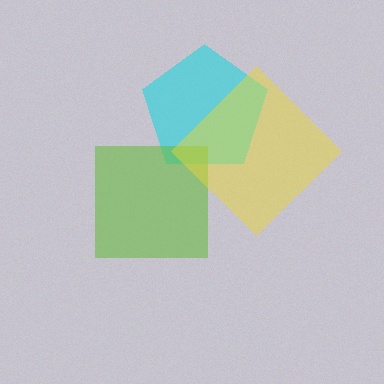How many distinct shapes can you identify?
There are 3 distinct shapes: a cyan pentagon, a lime square, a yellow diamond.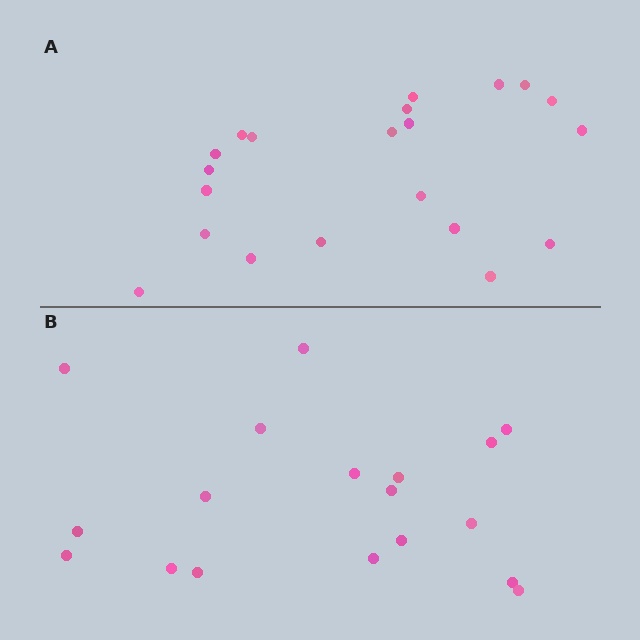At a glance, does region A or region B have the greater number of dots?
Region A (the top region) has more dots.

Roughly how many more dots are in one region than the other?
Region A has just a few more — roughly 2 or 3 more dots than region B.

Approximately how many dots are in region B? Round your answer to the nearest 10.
About 20 dots. (The exact count is 18, which rounds to 20.)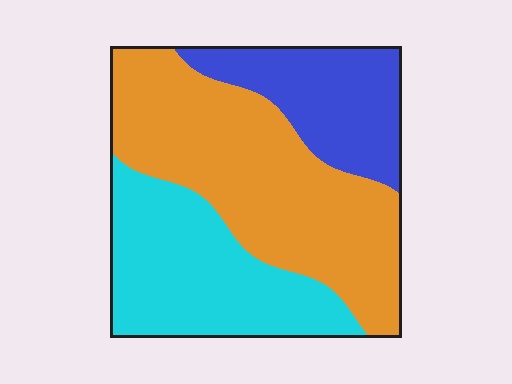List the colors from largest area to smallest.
From largest to smallest: orange, cyan, blue.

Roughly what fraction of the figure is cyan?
Cyan covers roughly 30% of the figure.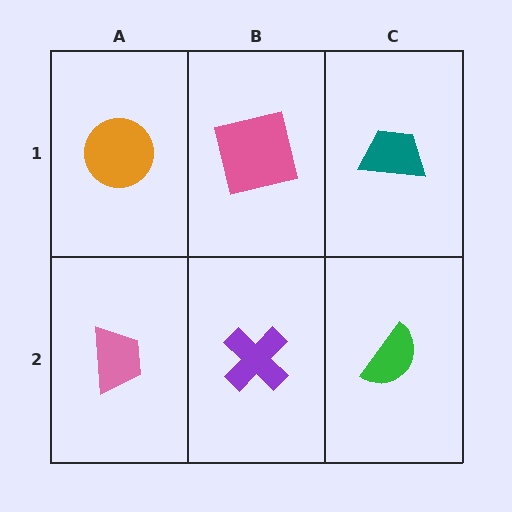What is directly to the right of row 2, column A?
A purple cross.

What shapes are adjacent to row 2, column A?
An orange circle (row 1, column A), a purple cross (row 2, column B).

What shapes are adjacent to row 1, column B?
A purple cross (row 2, column B), an orange circle (row 1, column A), a teal trapezoid (row 1, column C).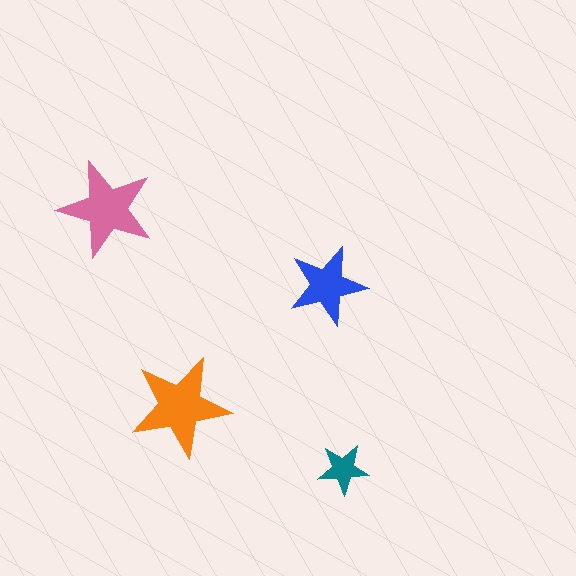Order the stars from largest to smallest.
the orange one, the pink one, the blue one, the teal one.